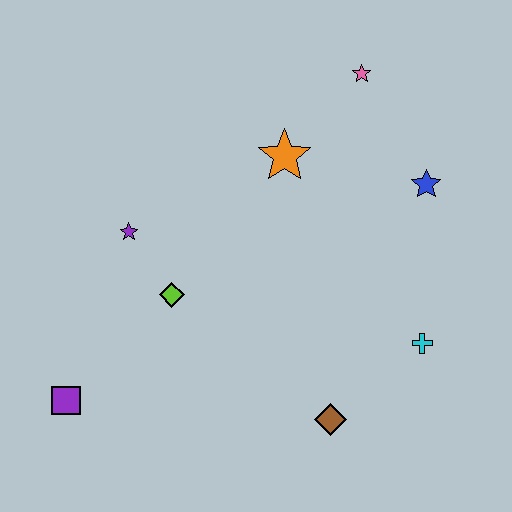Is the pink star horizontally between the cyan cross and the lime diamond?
Yes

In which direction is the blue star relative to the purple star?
The blue star is to the right of the purple star.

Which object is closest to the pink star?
The orange star is closest to the pink star.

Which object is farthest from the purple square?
The pink star is farthest from the purple square.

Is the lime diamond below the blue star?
Yes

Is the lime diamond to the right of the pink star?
No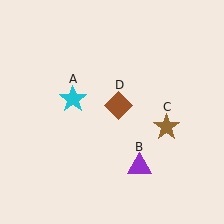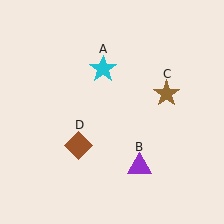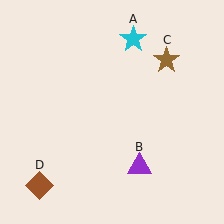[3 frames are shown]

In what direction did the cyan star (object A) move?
The cyan star (object A) moved up and to the right.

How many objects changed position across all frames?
3 objects changed position: cyan star (object A), brown star (object C), brown diamond (object D).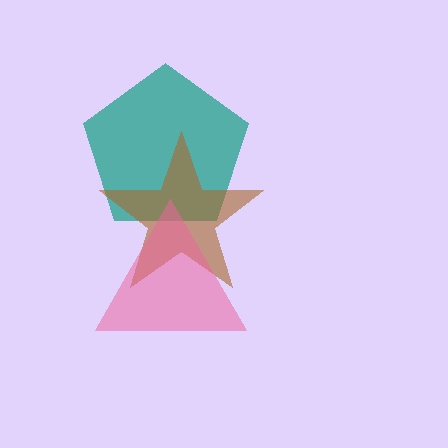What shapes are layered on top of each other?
The layered shapes are: a teal pentagon, a brown star, a pink triangle.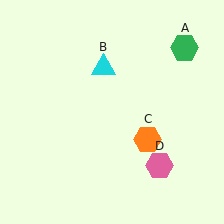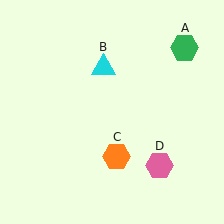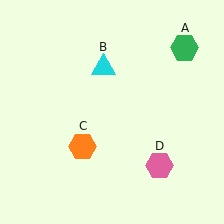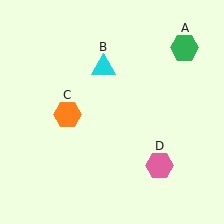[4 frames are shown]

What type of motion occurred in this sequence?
The orange hexagon (object C) rotated clockwise around the center of the scene.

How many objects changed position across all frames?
1 object changed position: orange hexagon (object C).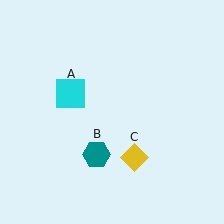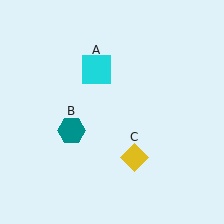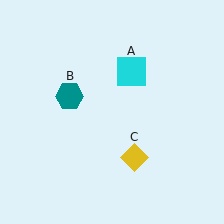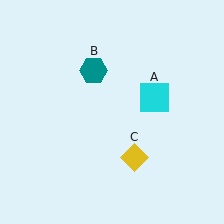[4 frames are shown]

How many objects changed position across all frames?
2 objects changed position: cyan square (object A), teal hexagon (object B).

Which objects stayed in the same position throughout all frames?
Yellow diamond (object C) remained stationary.